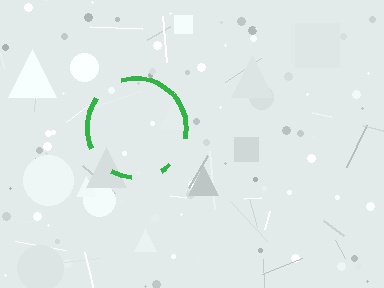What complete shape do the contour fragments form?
The contour fragments form a circle.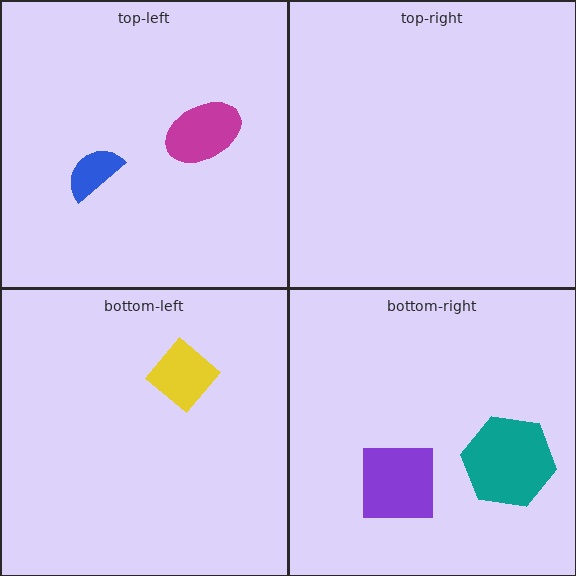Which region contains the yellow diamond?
The bottom-left region.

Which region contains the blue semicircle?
The top-left region.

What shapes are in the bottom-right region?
The teal hexagon, the purple square.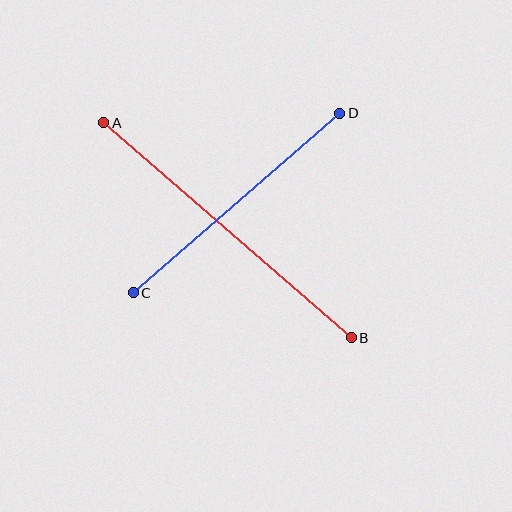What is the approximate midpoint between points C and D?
The midpoint is at approximately (237, 203) pixels.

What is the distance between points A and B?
The distance is approximately 328 pixels.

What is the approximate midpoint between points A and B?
The midpoint is at approximately (227, 230) pixels.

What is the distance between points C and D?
The distance is approximately 274 pixels.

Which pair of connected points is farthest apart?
Points A and B are farthest apart.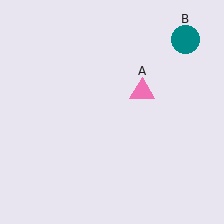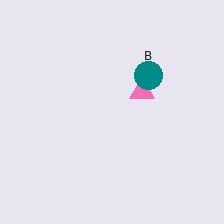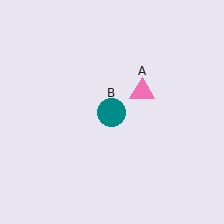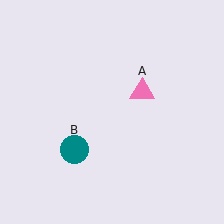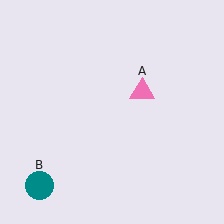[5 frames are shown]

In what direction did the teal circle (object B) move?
The teal circle (object B) moved down and to the left.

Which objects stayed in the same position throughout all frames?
Pink triangle (object A) remained stationary.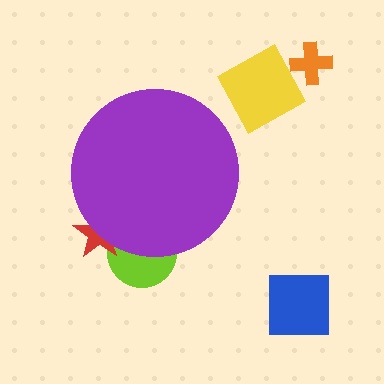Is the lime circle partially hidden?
Yes, the lime circle is partially hidden behind the purple circle.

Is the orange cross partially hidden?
No, the orange cross is fully visible.